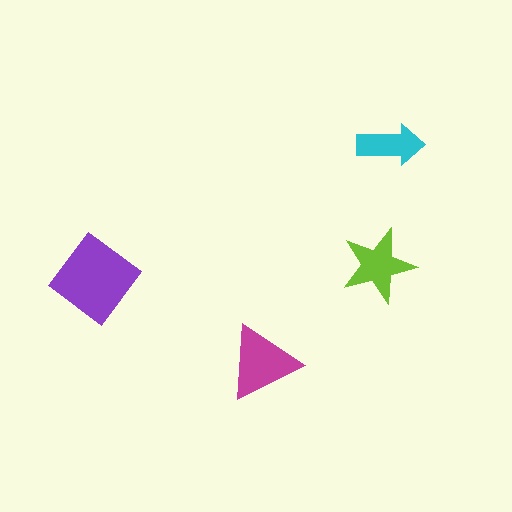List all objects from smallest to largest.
The cyan arrow, the lime star, the magenta triangle, the purple diamond.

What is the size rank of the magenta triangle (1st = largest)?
2nd.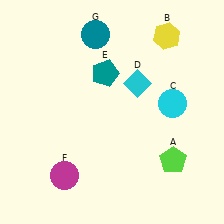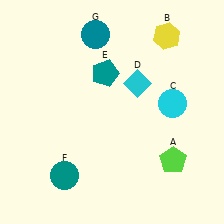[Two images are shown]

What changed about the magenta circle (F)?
In Image 1, F is magenta. In Image 2, it changed to teal.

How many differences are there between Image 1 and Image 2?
There is 1 difference between the two images.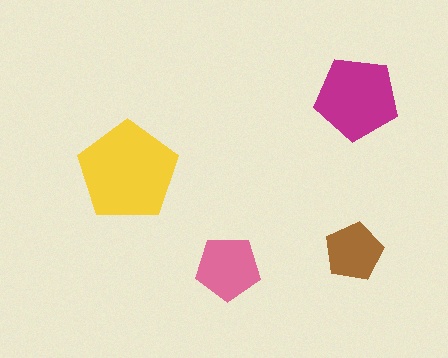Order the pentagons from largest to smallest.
the yellow one, the magenta one, the pink one, the brown one.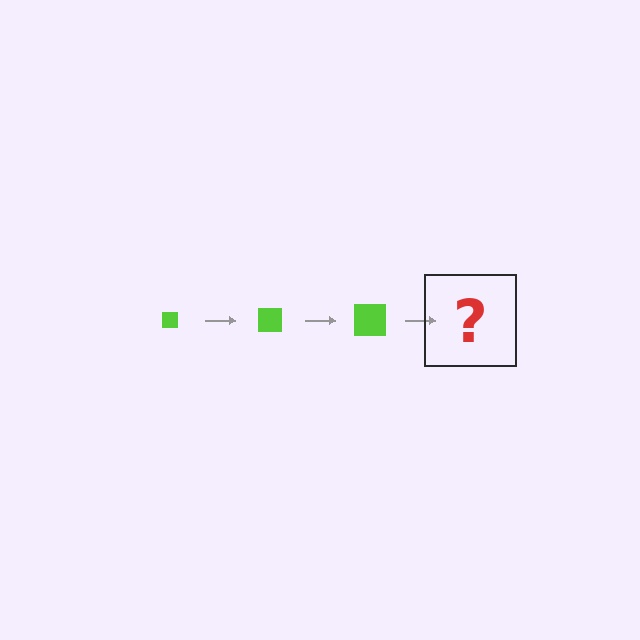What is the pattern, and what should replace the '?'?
The pattern is that the square gets progressively larger each step. The '?' should be a lime square, larger than the previous one.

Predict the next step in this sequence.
The next step is a lime square, larger than the previous one.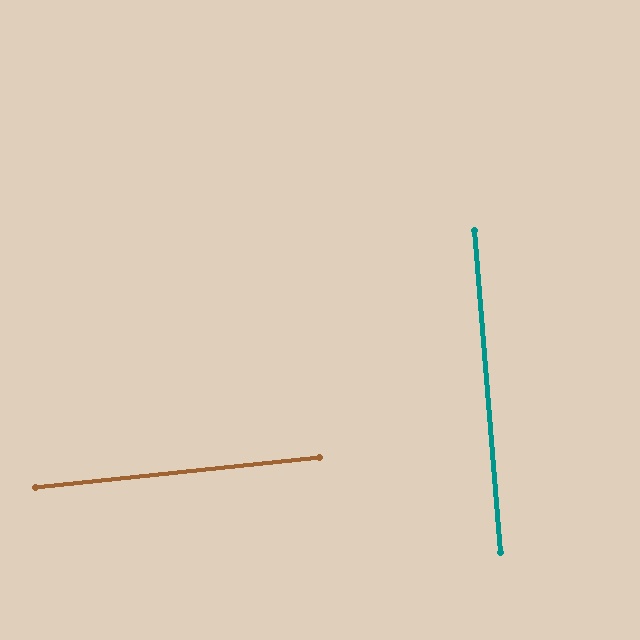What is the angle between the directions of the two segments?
Approximately 89 degrees.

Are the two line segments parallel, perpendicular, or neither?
Perpendicular — they meet at approximately 89°.